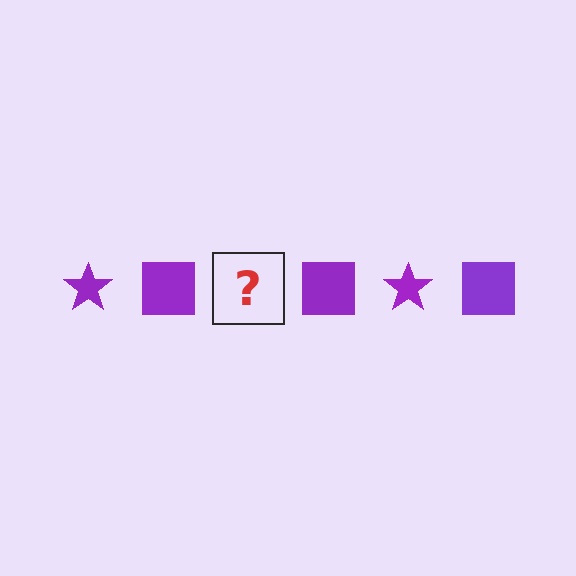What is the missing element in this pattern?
The missing element is a purple star.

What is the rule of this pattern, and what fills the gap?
The rule is that the pattern cycles through star, square shapes in purple. The gap should be filled with a purple star.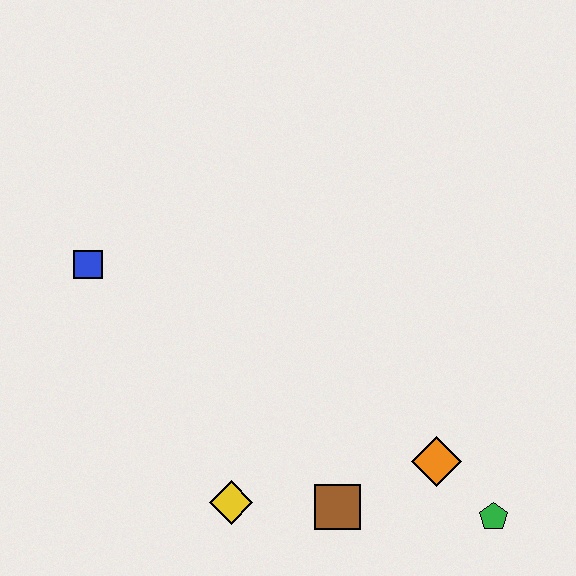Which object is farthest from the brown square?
The blue square is farthest from the brown square.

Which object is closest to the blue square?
The yellow diamond is closest to the blue square.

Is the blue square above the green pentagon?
Yes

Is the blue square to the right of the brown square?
No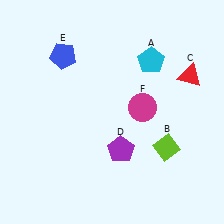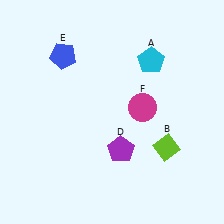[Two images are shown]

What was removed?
The red triangle (C) was removed in Image 2.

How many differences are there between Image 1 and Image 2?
There is 1 difference between the two images.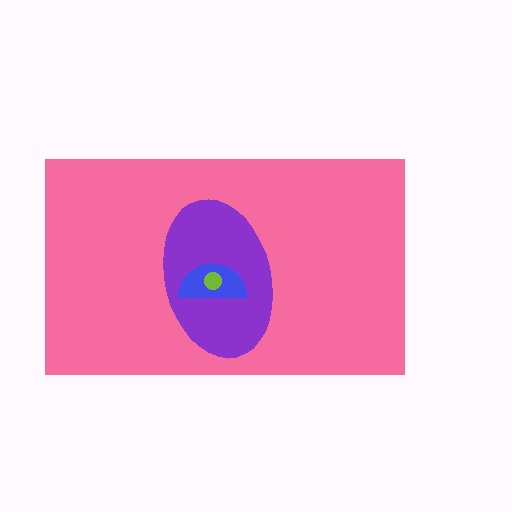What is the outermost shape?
The pink rectangle.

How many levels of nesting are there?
4.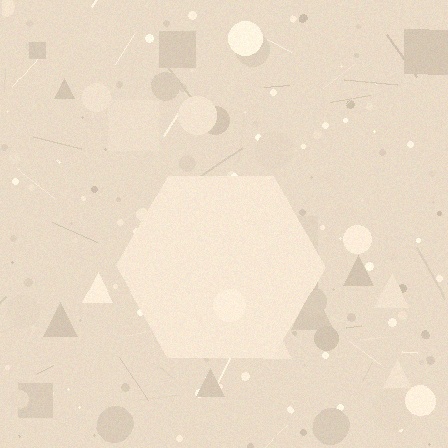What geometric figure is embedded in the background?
A hexagon is embedded in the background.